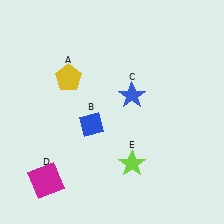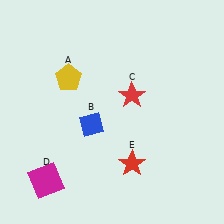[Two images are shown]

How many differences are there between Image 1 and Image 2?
There are 2 differences between the two images.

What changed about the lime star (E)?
In Image 1, E is lime. In Image 2, it changed to red.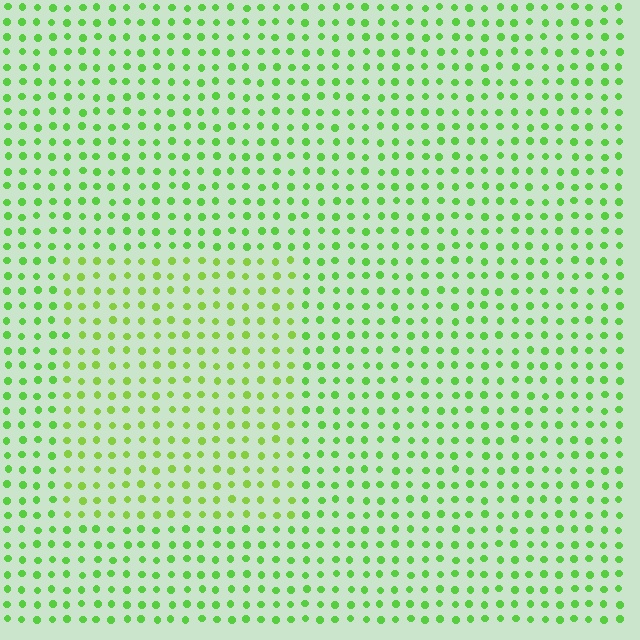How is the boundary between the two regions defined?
The boundary is defined purely by a slight shift in hue (about 19 degrees). Spacing, size, and orientation are identical on both sides.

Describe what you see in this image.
The image is filled with small lime elements in a uniform arrangement. A rectangle-shaped region is visible where the elements are tinted to a slightly different hue, forming a subtle color boundary.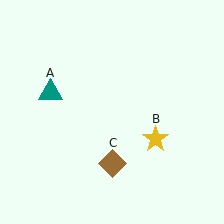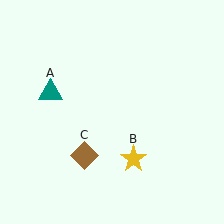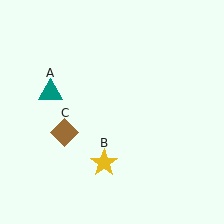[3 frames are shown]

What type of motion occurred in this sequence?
The yellow star (object B), brown diamond (object C) rotated clockwise around the center of the scene.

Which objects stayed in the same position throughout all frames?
Teal triangle (object A) remained stationary.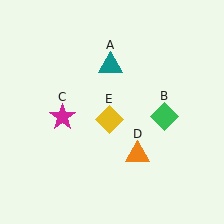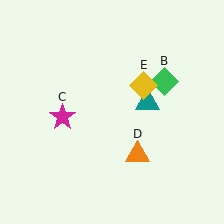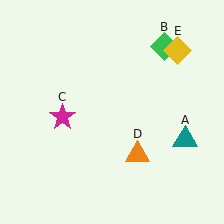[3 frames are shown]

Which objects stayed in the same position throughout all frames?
Magenta star (object C) and orange triangle (object D) remained stationary.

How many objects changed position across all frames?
3 objects changed position: teal triangle (object A), green diamond (object B), yellow diamond (object E).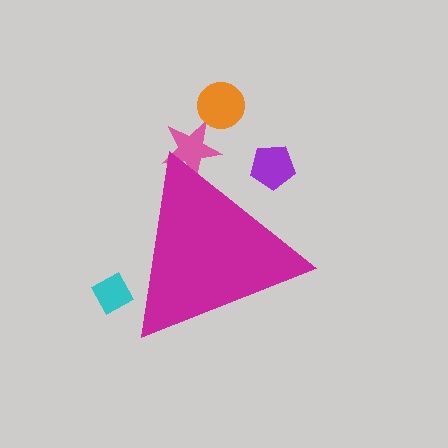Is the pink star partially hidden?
Yes, the pink star is partially hidden behind the magenta triangle.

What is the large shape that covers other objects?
A magenta triangle.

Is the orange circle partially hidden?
No, the orange circle is fully visible.